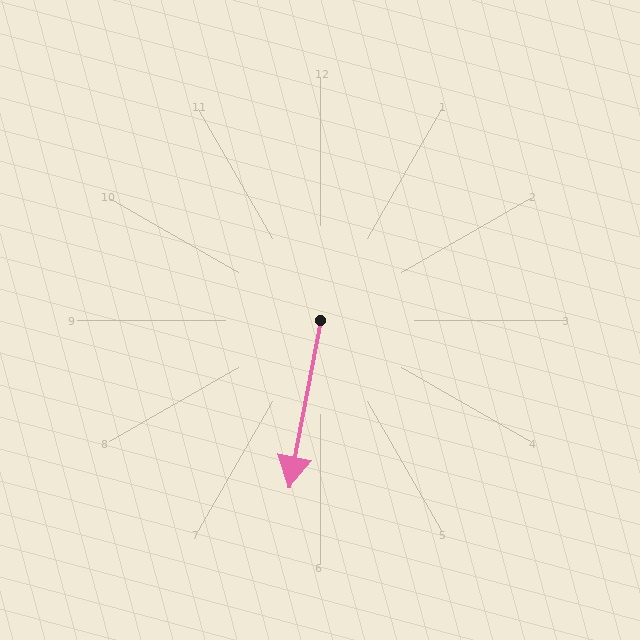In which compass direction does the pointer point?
South.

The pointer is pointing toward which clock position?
Roughly 6 o'clock.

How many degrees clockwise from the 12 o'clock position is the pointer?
Approximately 191 degrees.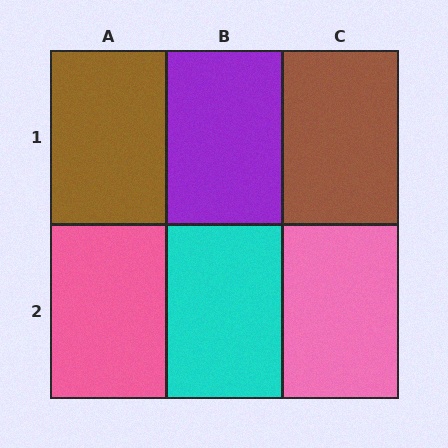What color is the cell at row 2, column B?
Cyan.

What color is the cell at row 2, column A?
Pink.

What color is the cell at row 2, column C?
Pink.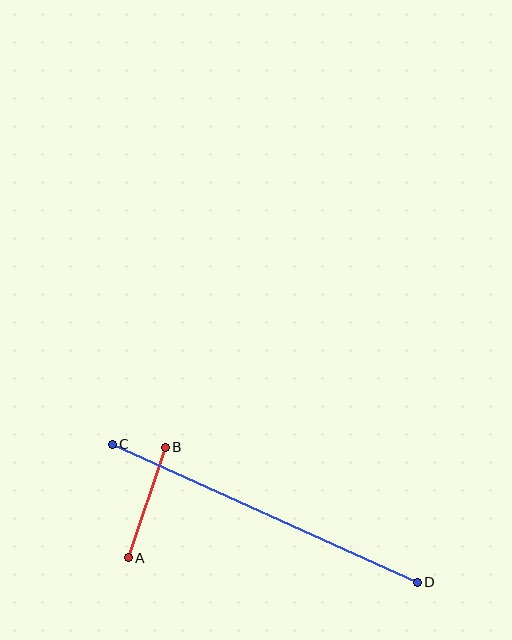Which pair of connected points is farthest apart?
Points C and D are farthest apart.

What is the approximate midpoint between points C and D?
The midpoint is at approximately (265, 513) pixels.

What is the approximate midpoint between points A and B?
The midpoint is at approximately (147, 502) pixels.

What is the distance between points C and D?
The distance is approximately 335 pixels.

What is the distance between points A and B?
The distance is approximately 116 pixels.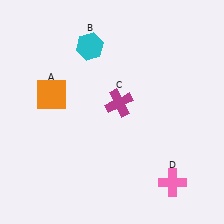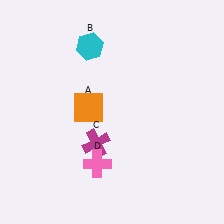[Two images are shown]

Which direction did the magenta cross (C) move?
The magenta cross (C) moved down.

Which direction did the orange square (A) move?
The orange square (A) moved right.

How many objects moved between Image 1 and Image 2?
3 objects moved between the two images.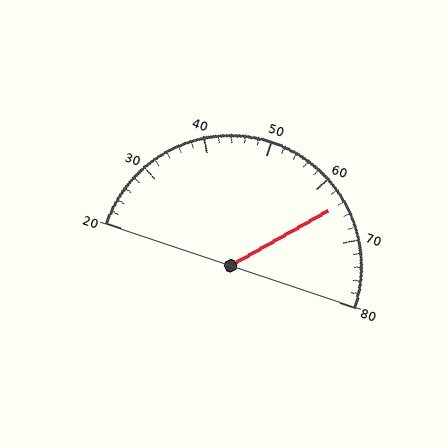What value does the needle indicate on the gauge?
The needle indicates approximately 64.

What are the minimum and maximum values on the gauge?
The gauge ranges from 20 to 80.